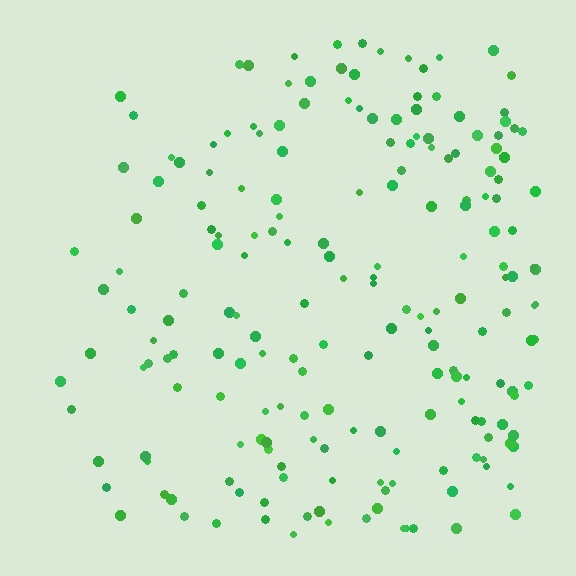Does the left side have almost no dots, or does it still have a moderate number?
Still a moderate number, just noticeably fewer than the right.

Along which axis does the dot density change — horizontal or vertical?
Horizontal.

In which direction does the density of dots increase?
From left to right, with the right side densest.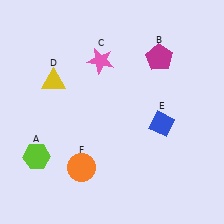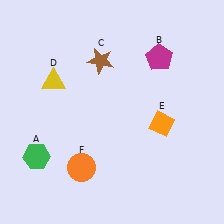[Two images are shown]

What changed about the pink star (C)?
In Image 1, C is pink. In Image 2, it changed to brown.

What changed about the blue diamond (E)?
In Image 1, E is blue. In Image 2, it changed to orange.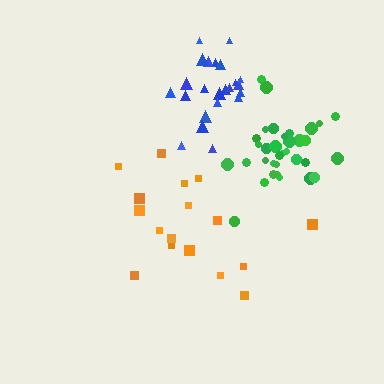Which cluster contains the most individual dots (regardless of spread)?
Green (34).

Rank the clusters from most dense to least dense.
blue, green, orange.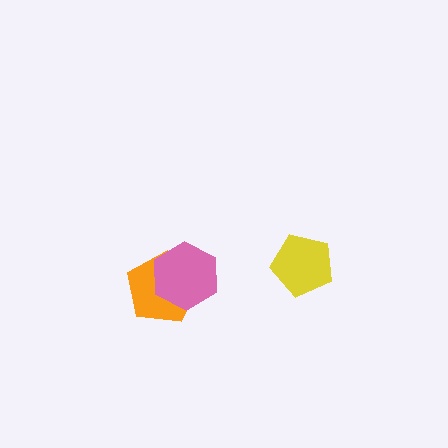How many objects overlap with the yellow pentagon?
0 objects overlap with the yellow pentagon.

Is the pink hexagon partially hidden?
No, no other shape covers it.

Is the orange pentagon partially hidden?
Yes, it is partially covered by another shape.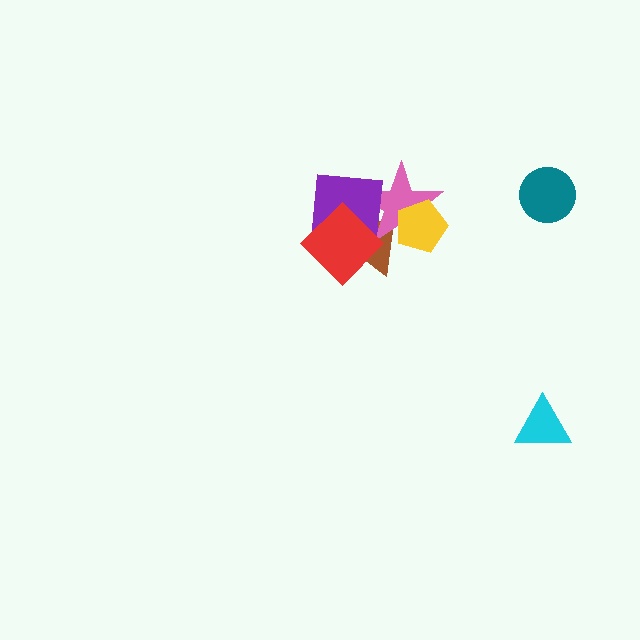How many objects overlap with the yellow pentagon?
2 objects overlap with the yellow pentagon.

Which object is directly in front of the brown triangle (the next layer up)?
The pink star is directly in front of the brown triangle.